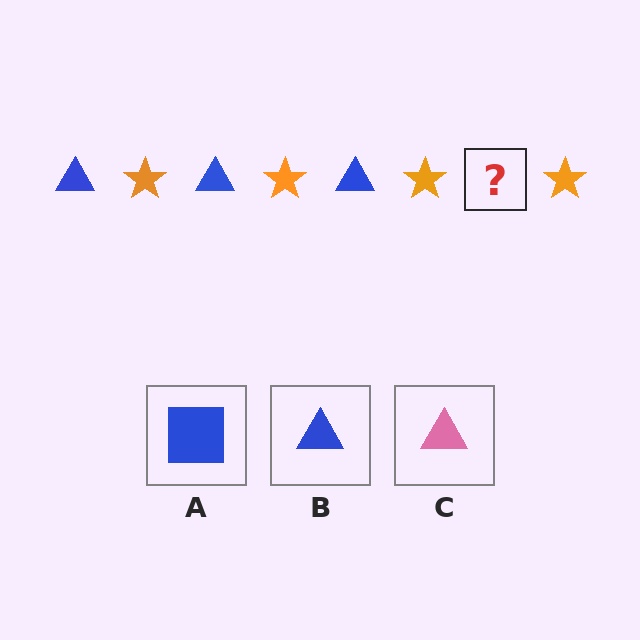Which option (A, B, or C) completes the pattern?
B.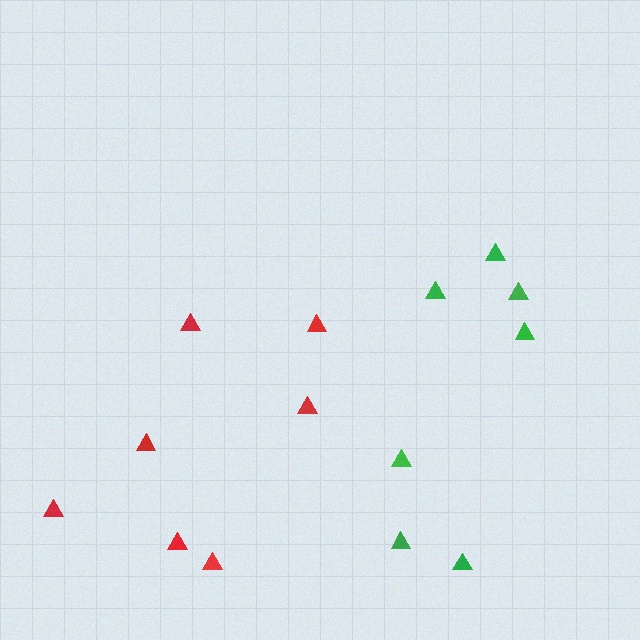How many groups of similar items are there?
There are 2 groups: one group of red triangles (7) and one group of green triangles (7).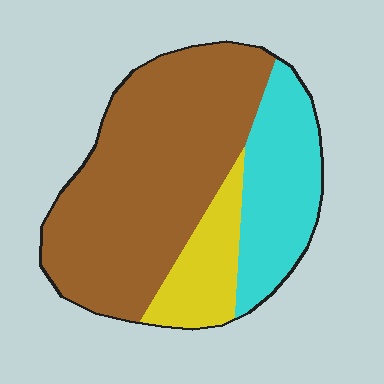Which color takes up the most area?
Brown, at roughly 60%.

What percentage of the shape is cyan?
Cyan covers 25% of the shape.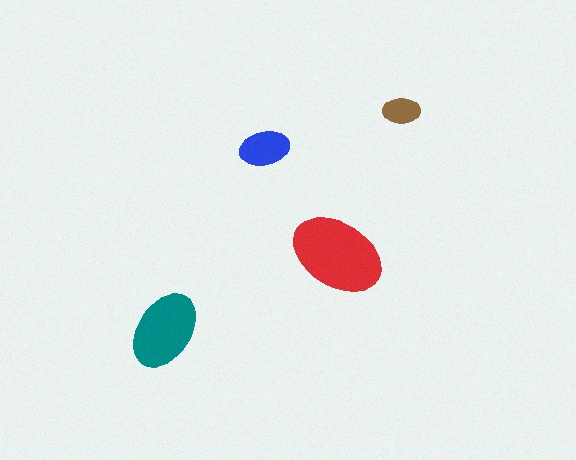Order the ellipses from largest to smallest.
the red one, the teal one, the blue one, the brown one.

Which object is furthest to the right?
The brown ellipse is rightmost.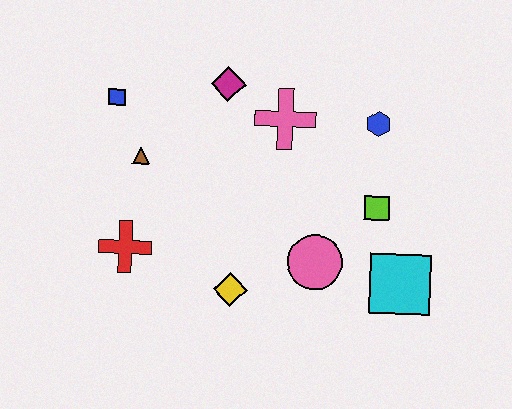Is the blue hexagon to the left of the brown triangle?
No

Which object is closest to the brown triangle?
The blue square is closest to the brown triangle.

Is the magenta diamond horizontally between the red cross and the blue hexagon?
Yes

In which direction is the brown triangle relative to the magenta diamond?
The brown triangle is to the left of the magenta diamond.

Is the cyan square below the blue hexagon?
Yes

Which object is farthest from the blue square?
The cyan square is farthest from the blue square.